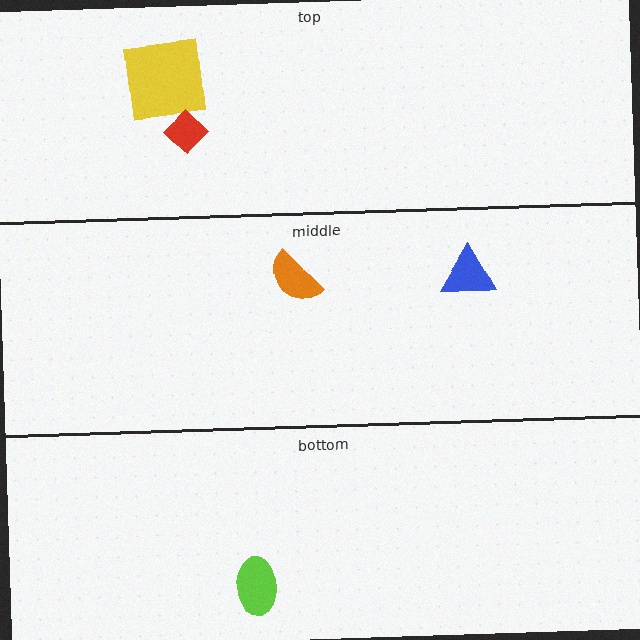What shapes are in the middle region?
The blue triangle, the orange semicircle.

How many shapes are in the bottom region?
1.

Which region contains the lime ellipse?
The bottom region.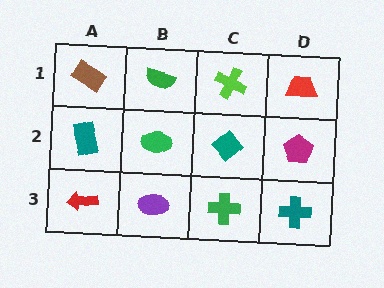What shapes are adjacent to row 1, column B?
A green ellipse (row 2, column B), a brown rectangle (row 1, column A), a lime cross (row 1, column C).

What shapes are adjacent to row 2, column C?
A lime cross (row 1, column C), a green cross (row 3, column C), a green ellipse (row 2, column B), a magenta pentagon (row 2, column D).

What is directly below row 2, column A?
A red arrow.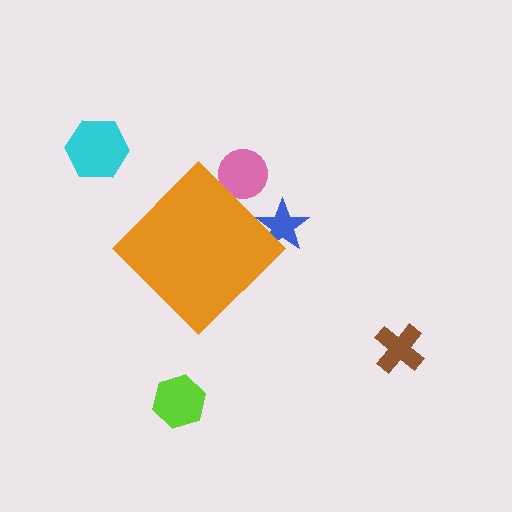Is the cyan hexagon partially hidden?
No, the cyan hexagon is fully visible.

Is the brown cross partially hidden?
No, the brown cross is fully visible.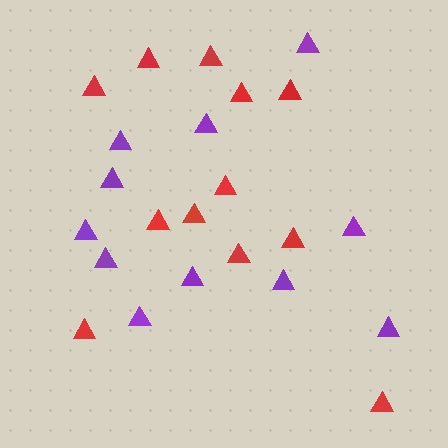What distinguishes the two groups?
There are 2 groups: one group of red triangles (12) and one group of purple triangles (11).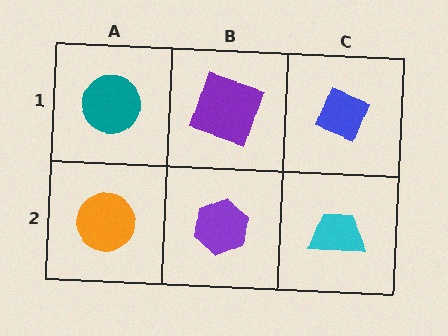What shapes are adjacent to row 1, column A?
An orange circle (row 2, column A), a purple square (row 1, column B).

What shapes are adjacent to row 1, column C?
A cyan trapezoid (row 2, column C), a purple square (row 1, column B).